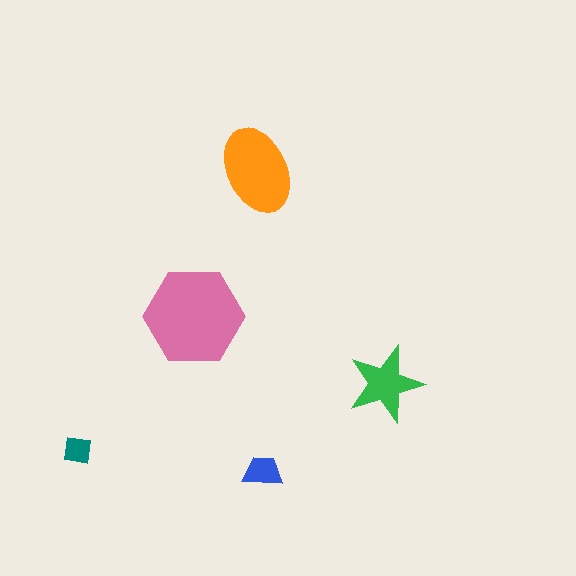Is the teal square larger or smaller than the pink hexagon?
Smaller.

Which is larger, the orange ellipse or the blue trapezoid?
The orange ellipse.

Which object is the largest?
The pink hexagon.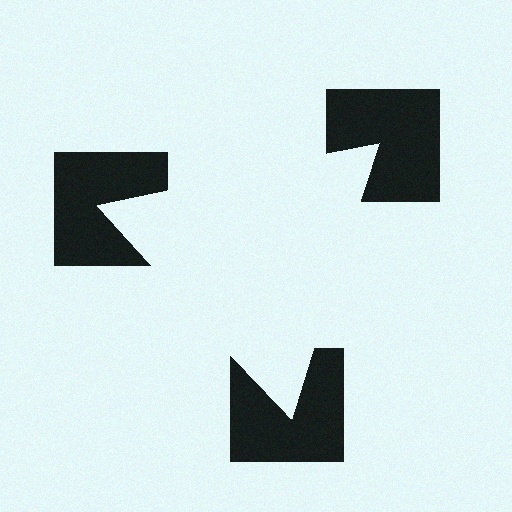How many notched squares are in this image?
There are 3 — one at each vertex of the illusory triangle.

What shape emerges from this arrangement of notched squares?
An illusory triangle — its edges are inferred from the aligned wedge cuts in the notched squares, not physically drawn.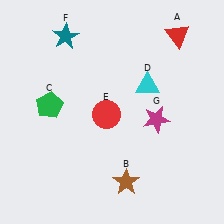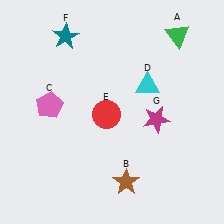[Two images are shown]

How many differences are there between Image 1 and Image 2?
There are 2 differences between the two images.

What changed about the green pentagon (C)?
In Image 1, C is green. In Image 2, it changed to pink.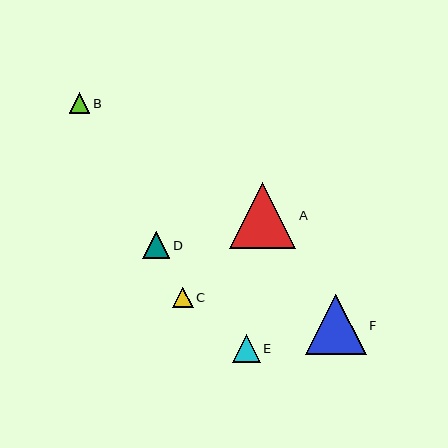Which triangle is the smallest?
Triangle B is the smallest with a size of approximately 20 pixels.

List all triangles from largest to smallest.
From largest to smallest: A, F, E, D, C, B.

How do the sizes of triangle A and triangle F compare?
Triangle A and triangle F are approximately the same size.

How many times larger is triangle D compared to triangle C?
Triangle D is approximately 1.3 times the size of triangle C.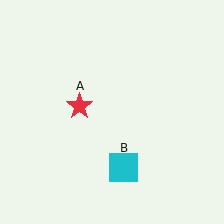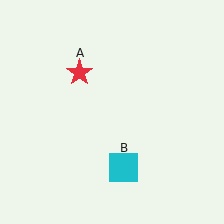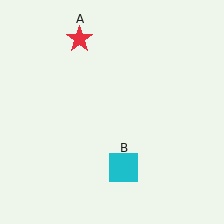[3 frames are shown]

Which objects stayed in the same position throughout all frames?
Cyan square (object B) remained stationary.